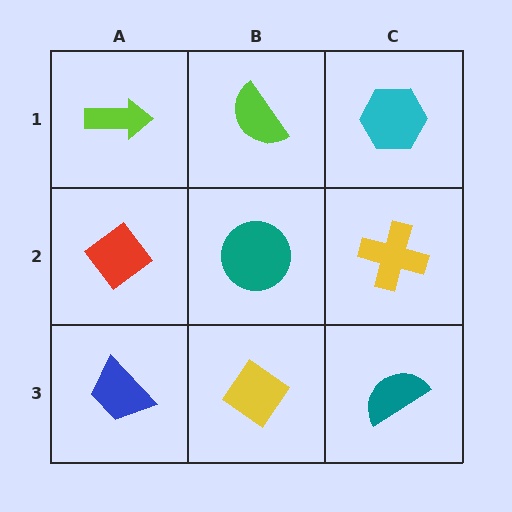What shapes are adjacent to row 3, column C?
A yellow cross (row 2, column C), a yellow diamond (row 3, column B).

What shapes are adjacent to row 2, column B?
A lime semicircle (row 1, column B), a yellow diamond (row 3, column B), a red diamond (row 2, column A), a yellow cross (row 2, column C).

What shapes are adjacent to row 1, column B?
A teal circle (row 2, column B), a lime arrow (row 1, column A), a cyan hexagon (row 1, column C).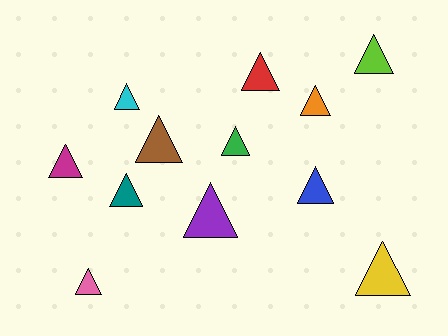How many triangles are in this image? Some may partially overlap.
There are 12 triangles.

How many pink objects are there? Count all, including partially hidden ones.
There is 1 pink object.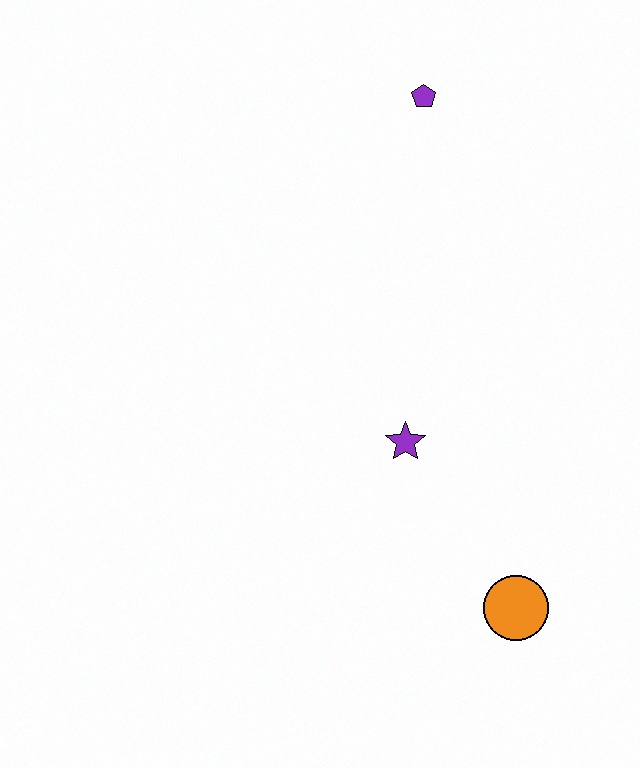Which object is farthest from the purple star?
The purple pentagon is farthest from the purple star.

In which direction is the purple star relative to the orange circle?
The purple star is above the orange circle.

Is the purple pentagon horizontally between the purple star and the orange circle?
Yes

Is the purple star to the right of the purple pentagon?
No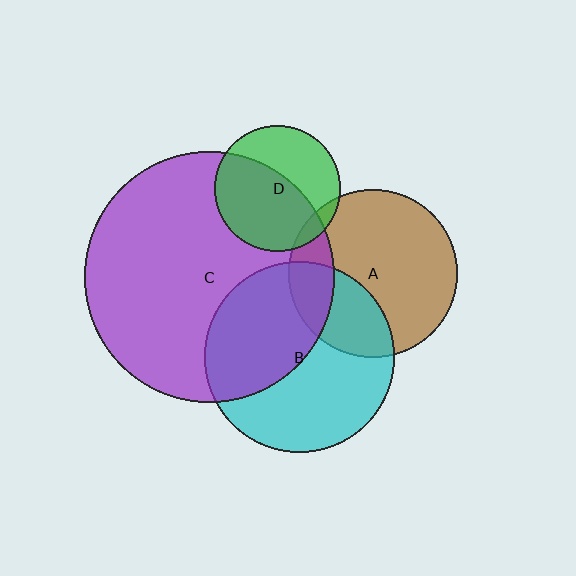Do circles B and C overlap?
Yes.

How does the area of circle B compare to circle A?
Approximately 1.3 times.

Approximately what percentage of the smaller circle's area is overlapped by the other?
Approximately 45%.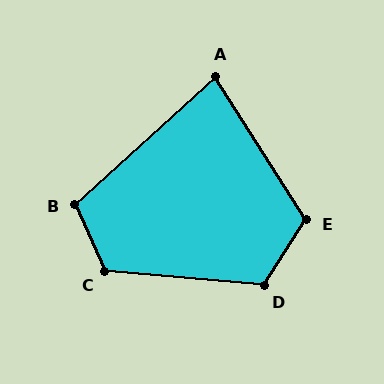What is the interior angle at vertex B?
Approximately 108 degrees (obtuse).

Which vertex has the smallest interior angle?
A, at approximately 80 degrees.